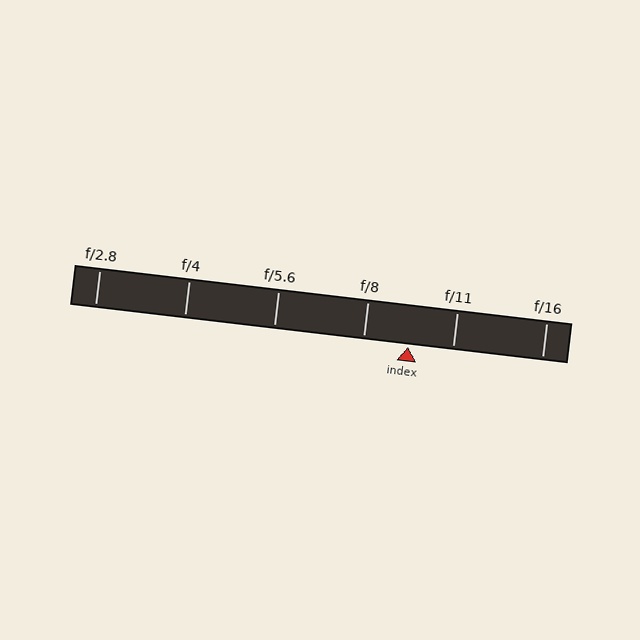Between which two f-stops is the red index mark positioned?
The index mark is between f/8 and f/11.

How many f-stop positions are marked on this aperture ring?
There are 6 f-stop positions marked.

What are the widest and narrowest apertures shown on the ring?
The widest aperture shown is f/2.8 and the narrowest is f/16.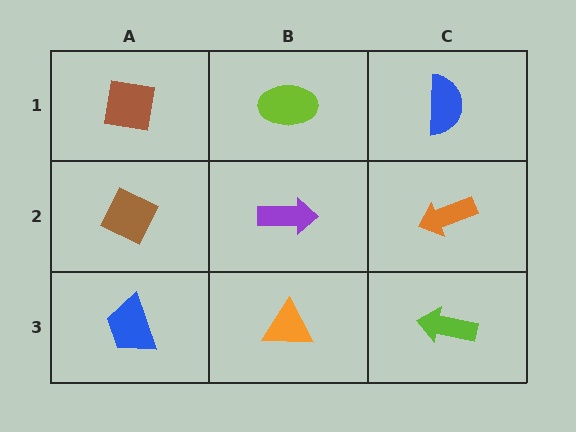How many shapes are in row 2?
3 shapes.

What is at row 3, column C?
A lime arrow.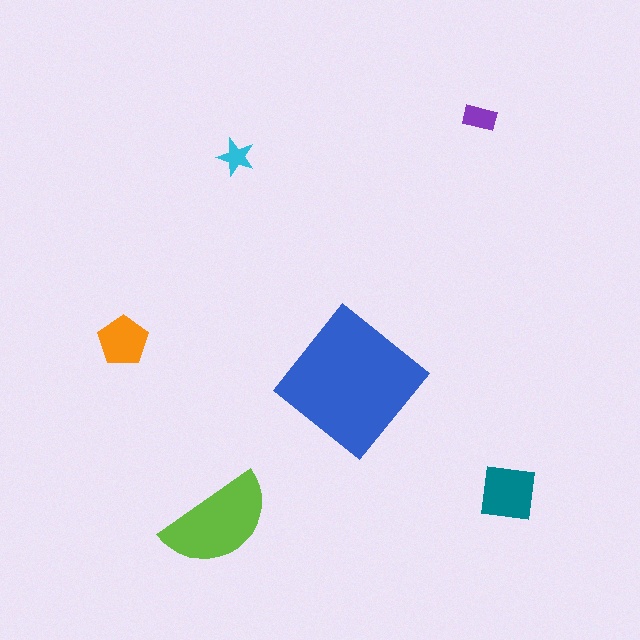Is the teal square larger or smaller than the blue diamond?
Smaller.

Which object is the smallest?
The cyan star.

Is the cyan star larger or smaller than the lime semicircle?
Smaller.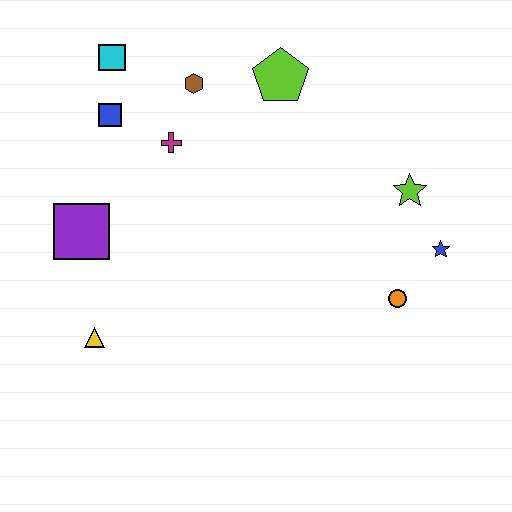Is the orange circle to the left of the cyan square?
No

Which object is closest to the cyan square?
The blue square is closest to the cyan square.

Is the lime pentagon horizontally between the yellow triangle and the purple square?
No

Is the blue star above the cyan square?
No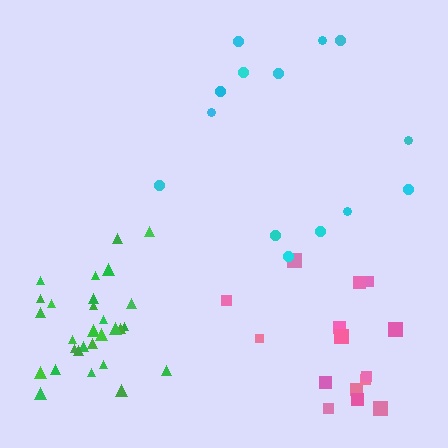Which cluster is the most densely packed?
Green.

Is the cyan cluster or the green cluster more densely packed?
Green.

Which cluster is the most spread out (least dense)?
Cyan.